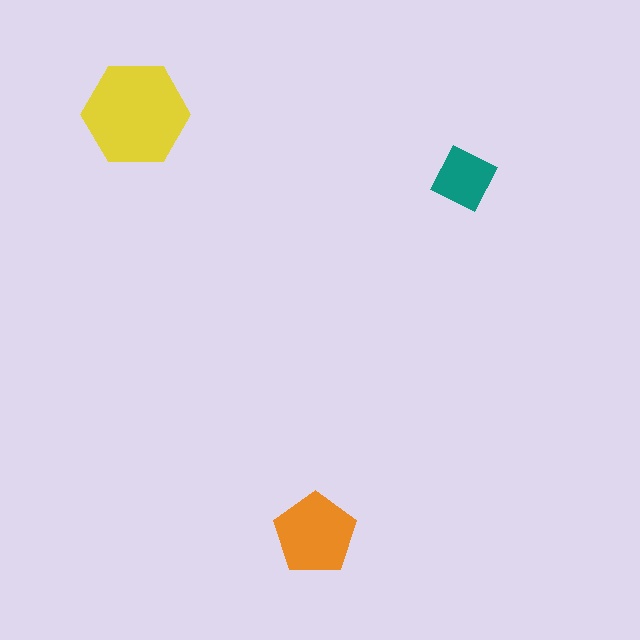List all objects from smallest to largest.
The teal square, the orange pentagon, the yellow hexagon.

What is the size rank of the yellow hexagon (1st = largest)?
1st.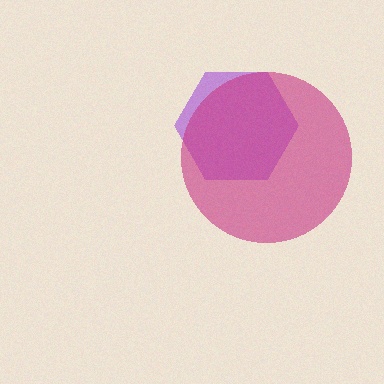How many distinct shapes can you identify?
There are 2 distinct shapes: a purple hexagon, a magenta circle.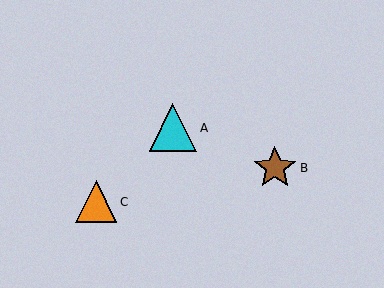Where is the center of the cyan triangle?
The center of the cyan triangle is at (173, 128).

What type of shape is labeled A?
Shape A is a cyan triangle.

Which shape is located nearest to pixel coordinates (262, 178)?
The brown star (labeled B) at (275, 168) is nearest to that location.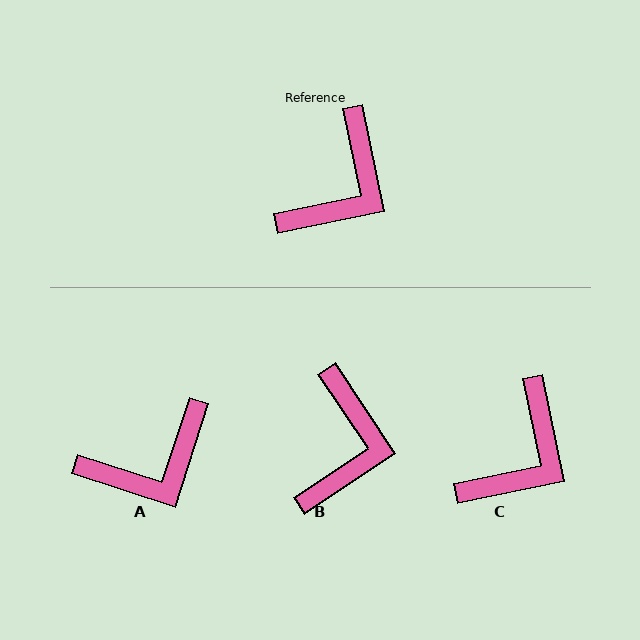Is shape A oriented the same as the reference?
No, it is off by about 30 degrees.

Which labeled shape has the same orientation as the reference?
C.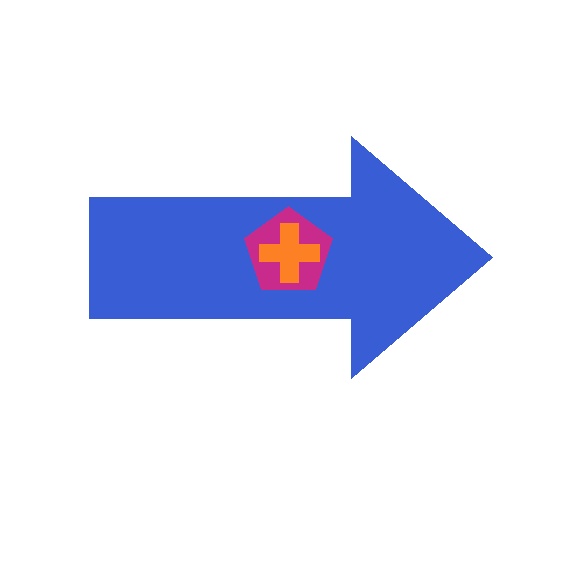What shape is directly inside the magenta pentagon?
The orange cross.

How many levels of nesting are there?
3.